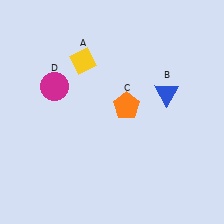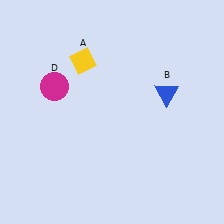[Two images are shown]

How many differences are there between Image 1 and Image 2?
There is 1 difference between the two images.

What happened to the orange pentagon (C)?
The orange pentagon (C) was removed in Image 2. It was in the top-right area of Image 1.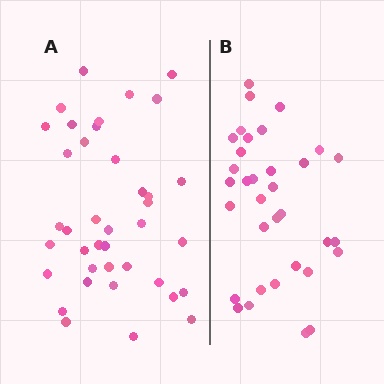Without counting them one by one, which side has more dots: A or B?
Region A (the left region) has more dots.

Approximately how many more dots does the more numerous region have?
Region A has about 5 more dots than region B.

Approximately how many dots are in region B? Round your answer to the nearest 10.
About 30 dots. (The exact count is 34, which rounds to 30.)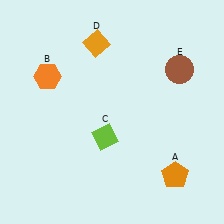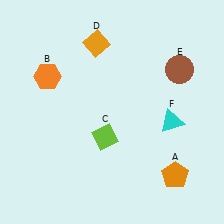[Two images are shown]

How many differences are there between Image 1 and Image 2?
There is 1 difference between the two images.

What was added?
A cyan triangle (F) was added in Image 2.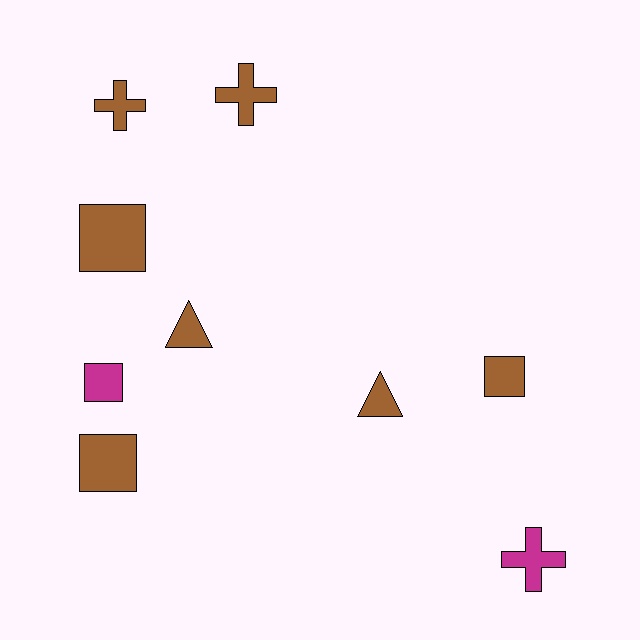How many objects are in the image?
There are 9 objects.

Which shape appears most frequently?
Square, with 4 objects.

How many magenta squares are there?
There is 1 magenta square.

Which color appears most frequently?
Brown, with 7 objects.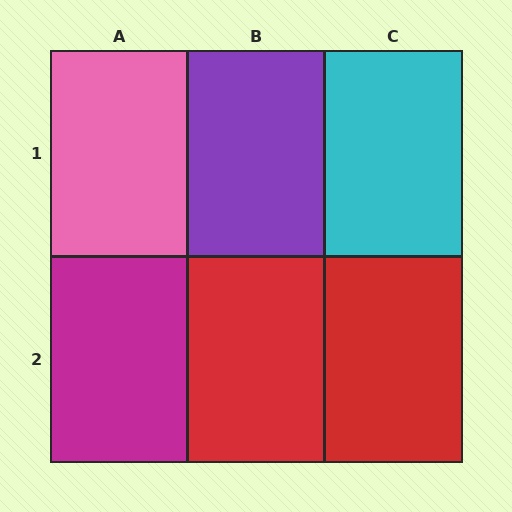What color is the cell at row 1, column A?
Pink.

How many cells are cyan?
1 cell is cyan.